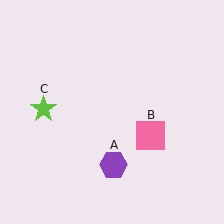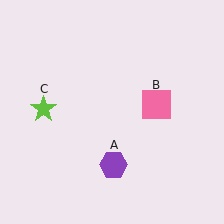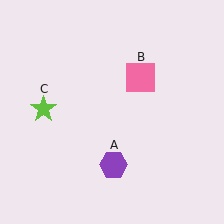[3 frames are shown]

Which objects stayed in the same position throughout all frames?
Purple hexagon (object A) and lime star (object C) remained stationary.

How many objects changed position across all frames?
1 object changed position: pink square (object B).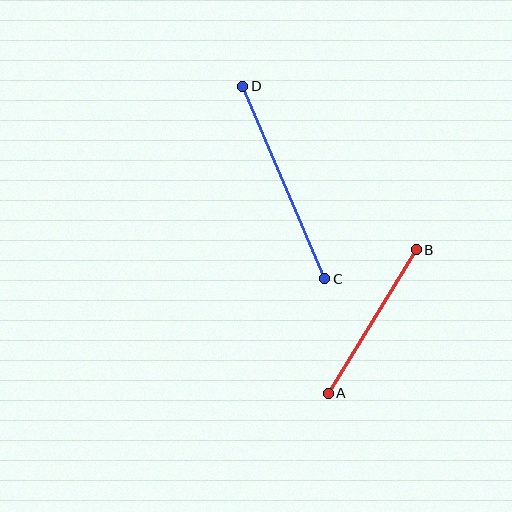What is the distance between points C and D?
The distance is approximately 209 pixels.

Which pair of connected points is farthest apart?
Points C and D are farthest apart.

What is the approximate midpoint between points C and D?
The midpoint is at approximately (284, 183) pixels.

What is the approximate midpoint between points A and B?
The midpoint is at approximately (372, 321) pixels.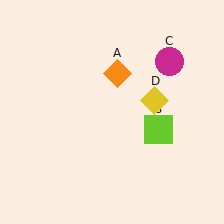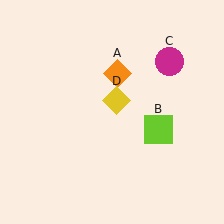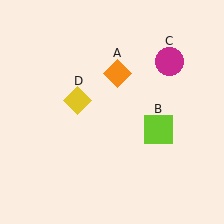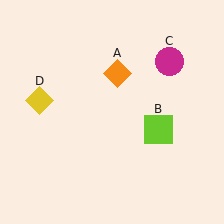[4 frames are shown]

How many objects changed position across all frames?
1 object changed position: yellow diamond (object D).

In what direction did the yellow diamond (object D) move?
The yellow diamond (object D) moved left.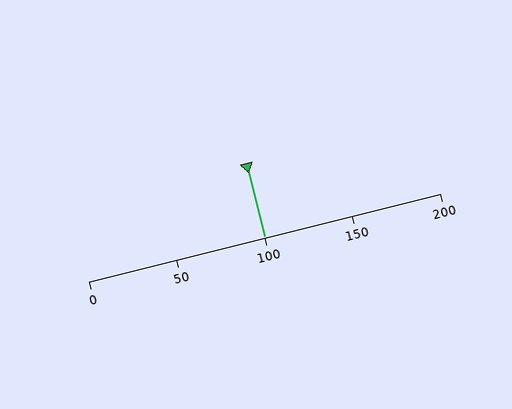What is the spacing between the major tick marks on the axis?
The major ticks are spaced 50 apart.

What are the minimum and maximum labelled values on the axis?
The axis runs from 0 to 200.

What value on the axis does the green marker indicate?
The marker indicates approximately 100.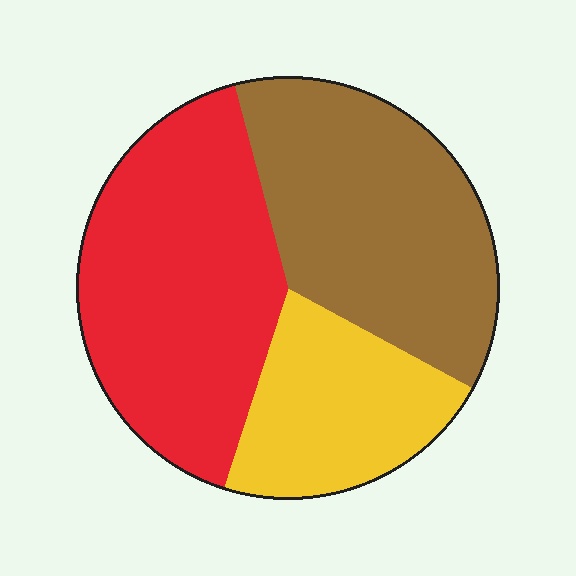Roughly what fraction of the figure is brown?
Brown covers 37% of the figure.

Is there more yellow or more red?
Red.